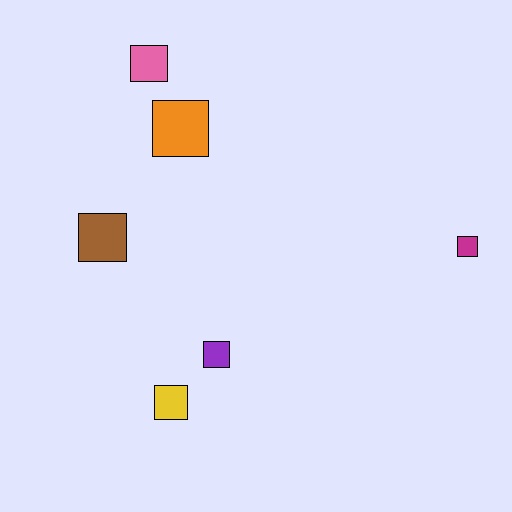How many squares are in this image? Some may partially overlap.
There are 6 squares.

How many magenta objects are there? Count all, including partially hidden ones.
There is 1 magenta object.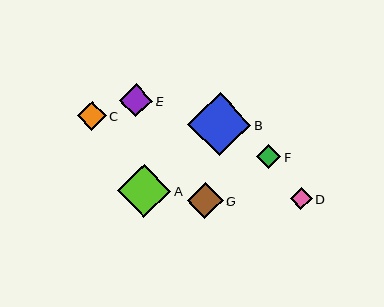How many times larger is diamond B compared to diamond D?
Diamond B is approximately 2.9 times the size of diamond D.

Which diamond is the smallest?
Diamond D is the smallest with a size of approximately 22 pixels.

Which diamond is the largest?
Diamond B is the largest with a size of approximately 63 pixels.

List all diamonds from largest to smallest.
From largest to smallest: B, A, G, E, C, F, D.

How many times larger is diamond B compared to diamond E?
Diamond B is approximately 1.9 times the size of diamond E.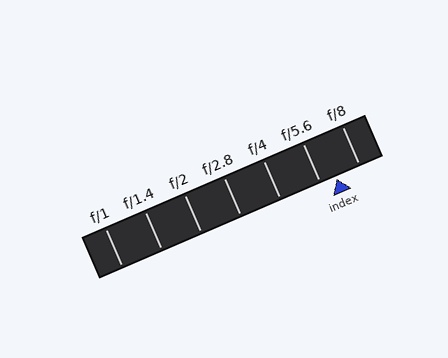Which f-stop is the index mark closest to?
The index mark is closest to f/5.6.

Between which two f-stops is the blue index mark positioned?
The index mark is between f/5.6 and f/8.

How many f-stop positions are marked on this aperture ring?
There are 7 f-stop positions marked.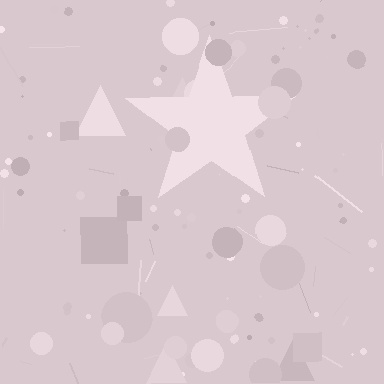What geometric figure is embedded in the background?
A star is embedded in the background.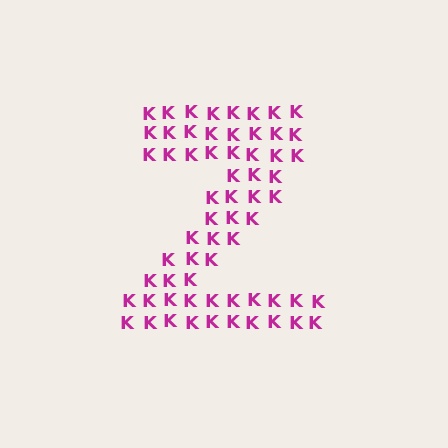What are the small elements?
The small elements are letter K's.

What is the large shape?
The large shape is the letter Z.